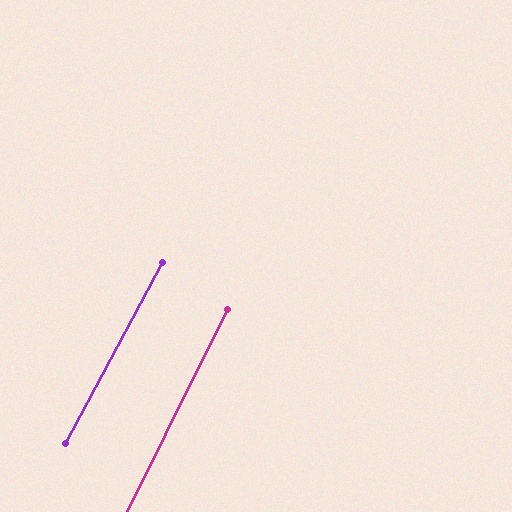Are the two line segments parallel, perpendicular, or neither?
Parallel — their directions differ by only 1.8°.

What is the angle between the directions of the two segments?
Approximately 2 degrees.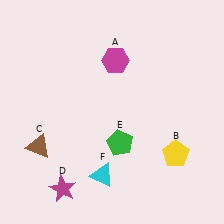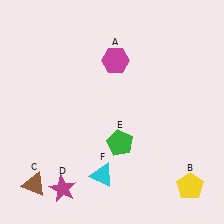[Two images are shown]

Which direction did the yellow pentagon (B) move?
The yellow pentagon (B) moved down.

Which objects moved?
The objects that moved are: the yellow pentagon (B), the brown triangle (C).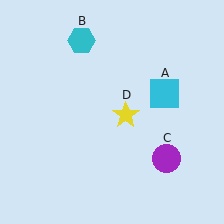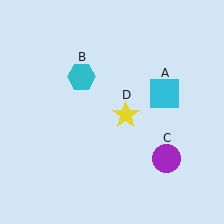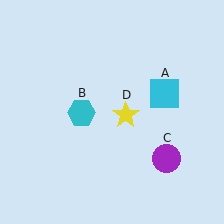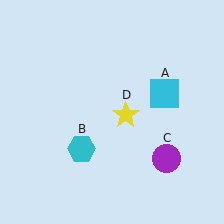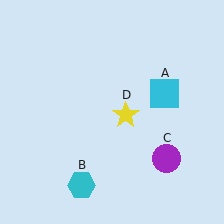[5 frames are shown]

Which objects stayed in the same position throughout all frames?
Cyan square (object A) and purple circle (object C) and yellow star (object D) remained stationary.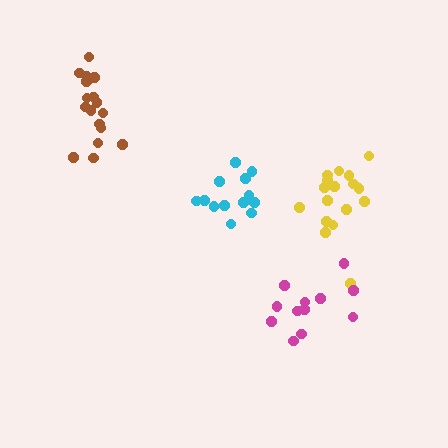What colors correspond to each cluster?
The clusters are colored: cyan, yellow, brown, magenta.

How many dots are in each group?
Group 1: 13 dots, Group 2: 17 dots, Group 3: 17 dots, Group 4: 12 dots (59 total).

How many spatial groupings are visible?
There are 4 spatial groupings.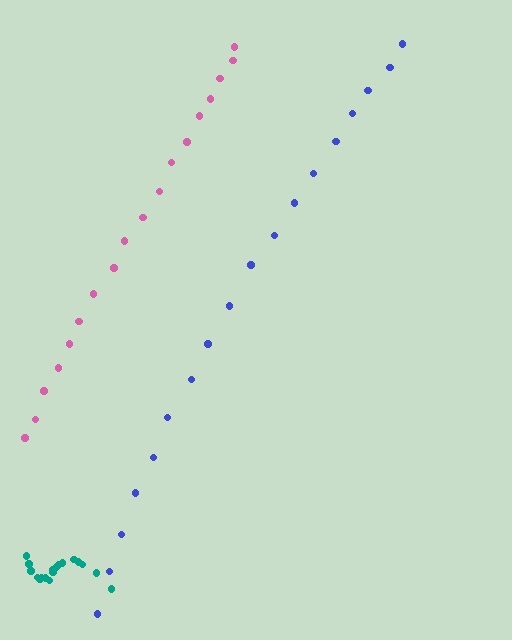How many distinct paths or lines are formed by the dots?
There are 3 distinct paths.